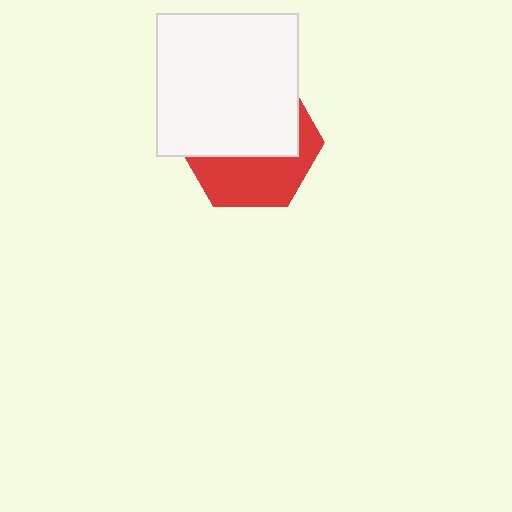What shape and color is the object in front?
The object in front is a white square.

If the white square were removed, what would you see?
You would see the complete red hexagon.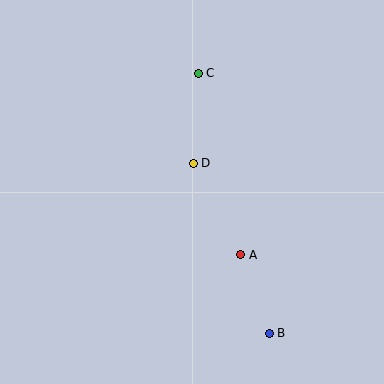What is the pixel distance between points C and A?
The distance between C and A is 187 pixels.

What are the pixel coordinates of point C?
Point C is at (198, 73).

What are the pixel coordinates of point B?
Point B is at (269, 333).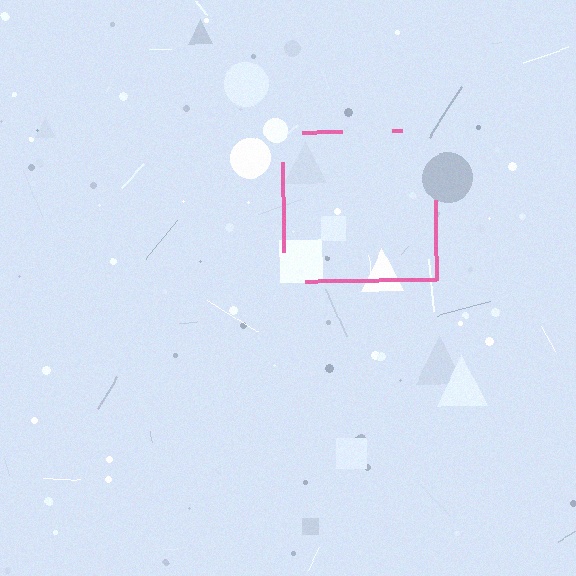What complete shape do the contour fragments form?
The contour fragments form a square.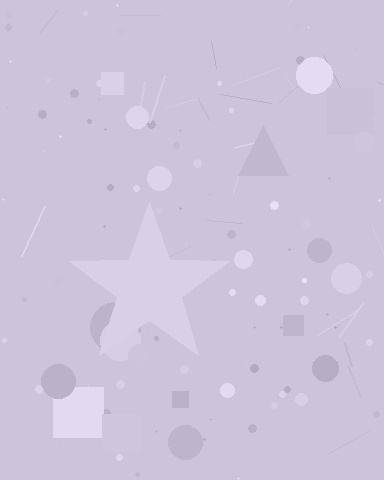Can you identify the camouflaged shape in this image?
The camouflaged shape is a star.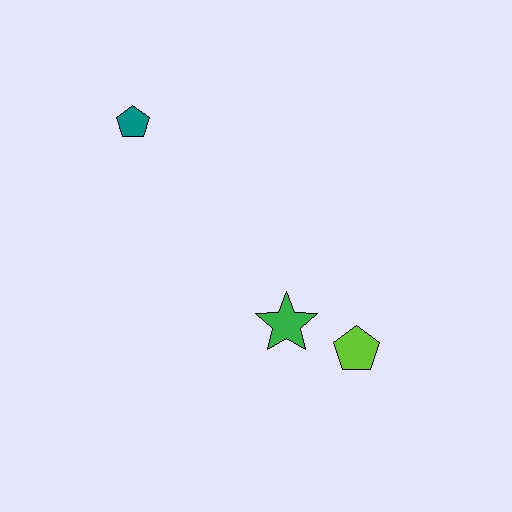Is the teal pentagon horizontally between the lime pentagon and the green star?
No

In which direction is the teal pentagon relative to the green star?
The teal pentagon is above the green star.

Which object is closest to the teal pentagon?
The green star is closest to the teal pentagon.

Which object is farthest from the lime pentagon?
The teal pentagon is farthest from the lime pentagon.